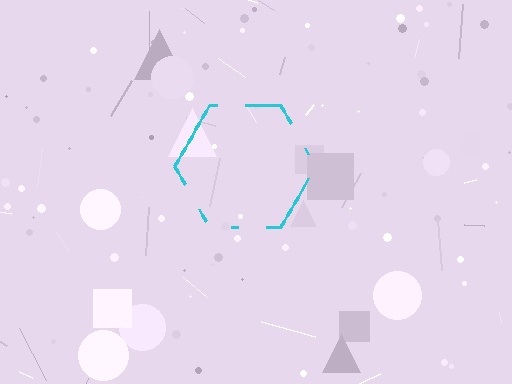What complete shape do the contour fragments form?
The contour fragments form a hexagon.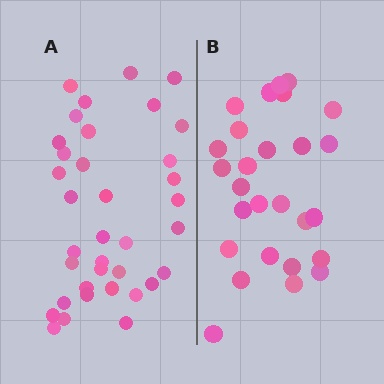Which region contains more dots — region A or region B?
Region A (the left region) has more dots.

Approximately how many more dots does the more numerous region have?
Region A has roughly 8 or so more dots than region B.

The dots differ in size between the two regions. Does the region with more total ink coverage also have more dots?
No. Region B has more total ink coverage because its dots are larger, but region A actually contains more individual dots. Total area can be misleading — the number of items is what matters here.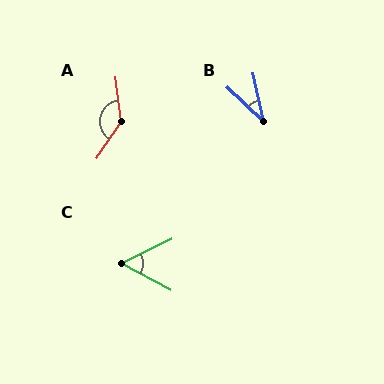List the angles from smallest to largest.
B (35°), C (55°), A (138°).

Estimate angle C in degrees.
Approximately 55 degrees.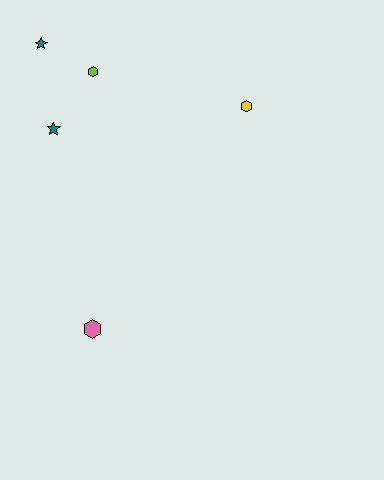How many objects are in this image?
There are 5 objects.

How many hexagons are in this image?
There are 3 hexagons.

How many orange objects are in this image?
There are no orange objects.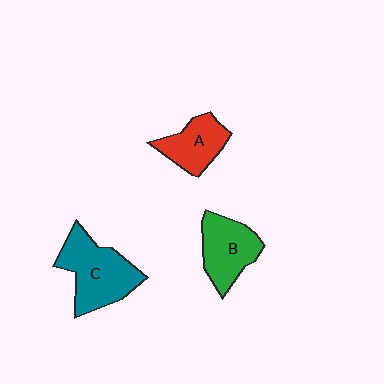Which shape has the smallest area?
Shape A (red).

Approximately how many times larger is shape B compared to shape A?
Approximately 1.2 times.